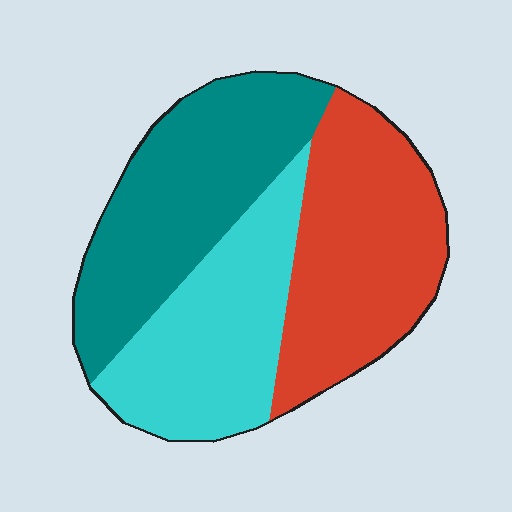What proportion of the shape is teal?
Teal takes up between a third and a half of the shape.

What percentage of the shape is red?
Red takes up about one third (1/3) of the shape.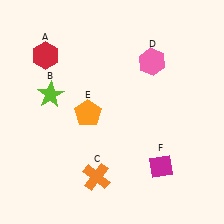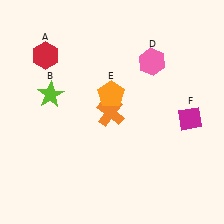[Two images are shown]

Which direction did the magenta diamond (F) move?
The magenta diamond (F) moved up.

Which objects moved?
The objects that moved are: the orange cross (C), the orange pentagon (E), the magenta diamond (F).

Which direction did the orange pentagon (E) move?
The orange pentagon (E) moved right.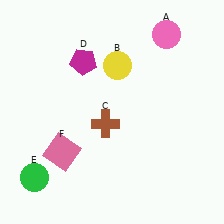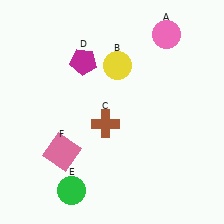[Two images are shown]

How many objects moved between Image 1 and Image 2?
1 object moved between the two images.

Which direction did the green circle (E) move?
The green circle (E) moved right.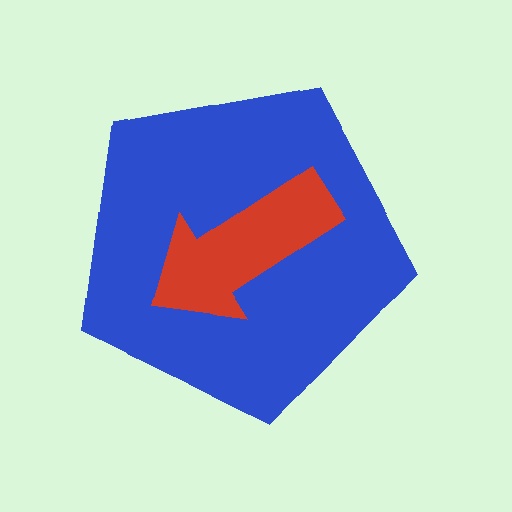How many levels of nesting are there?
2.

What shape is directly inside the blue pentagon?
The red arrow.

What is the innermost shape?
The red arrow.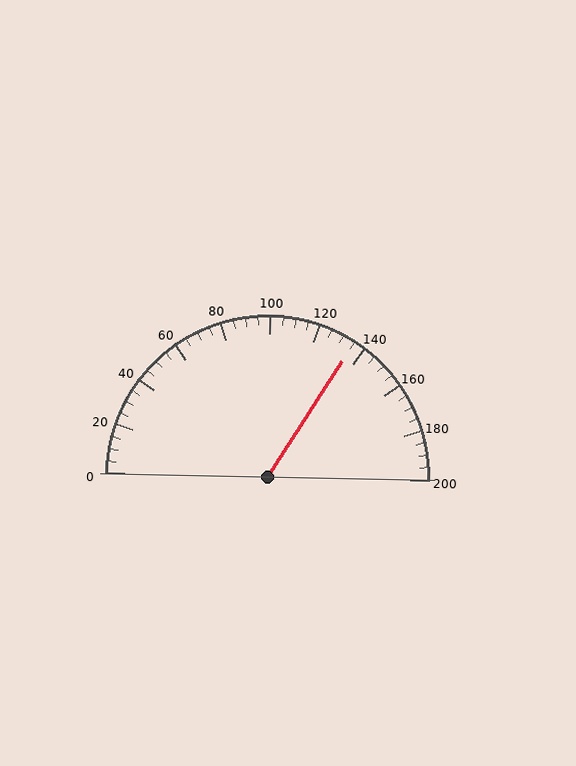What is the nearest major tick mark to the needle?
The nearest major tick mark is 140.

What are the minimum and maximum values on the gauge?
The gauge ranges from 0 to 200.